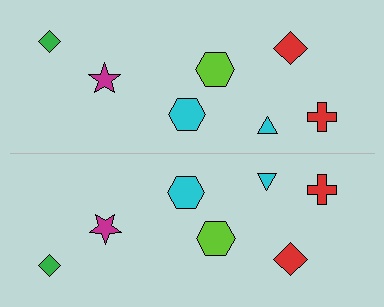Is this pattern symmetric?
Yes, this pattern has bilateral (reflection) symmetry.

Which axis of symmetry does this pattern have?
The pattern has a horizontal axis of symmetry running through the center of the image.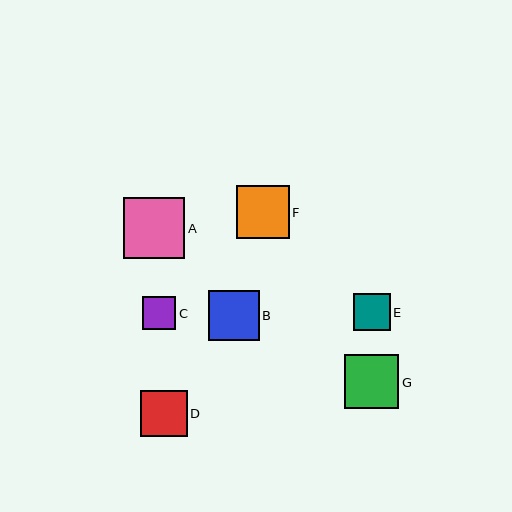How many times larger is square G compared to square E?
Square G is approximately 1.5 times the size of square E.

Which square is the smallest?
Square C is the smallest with a size of approximately 34 pixels.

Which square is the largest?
Square A is the largest with a size of approximately 61 pixels.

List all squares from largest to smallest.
From largest to smallest: A, G, F, B, D, E, C.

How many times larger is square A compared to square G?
Square A is approximately 1.1 times the size of square G.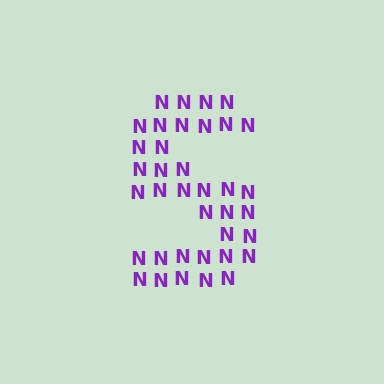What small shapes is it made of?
It is made of small letter N's.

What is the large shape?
The large shape is the letter S.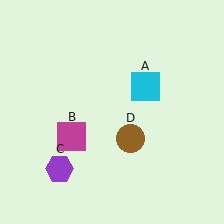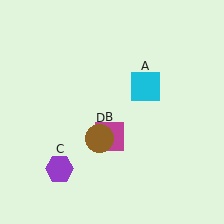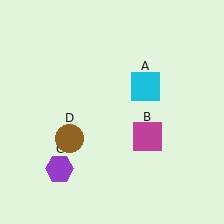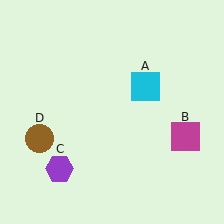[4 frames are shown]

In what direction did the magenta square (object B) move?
The magenta square (object B) moved right.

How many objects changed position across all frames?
2 objects changed position: magenta square (object B), brown circle (object D).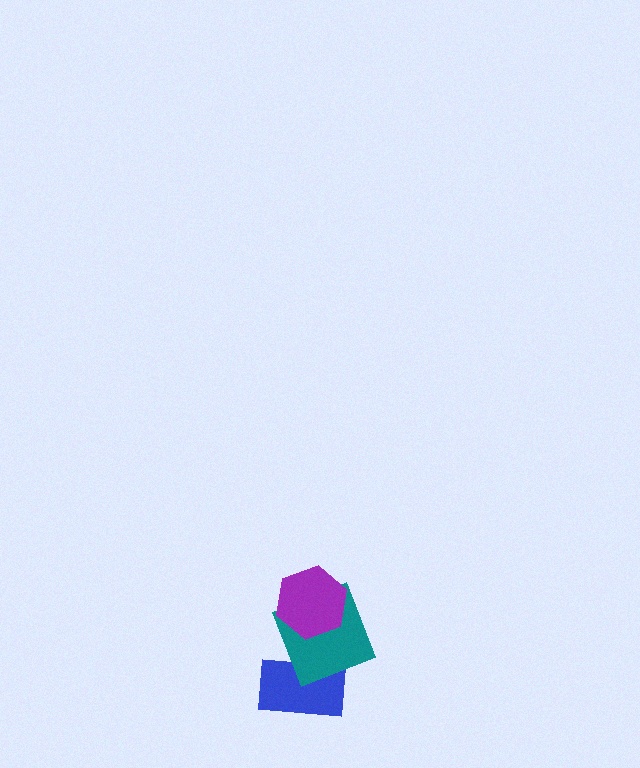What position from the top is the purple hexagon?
The purple hexagon is 1st from the top.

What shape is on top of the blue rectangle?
The teal square is on top of the blue rectangle.